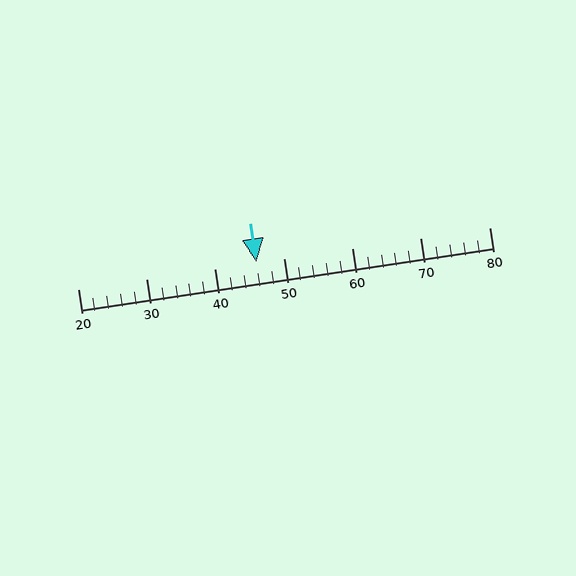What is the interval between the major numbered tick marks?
The major tick marks are spaced 10 units apart.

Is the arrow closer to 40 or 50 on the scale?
The arrow is closer to 50.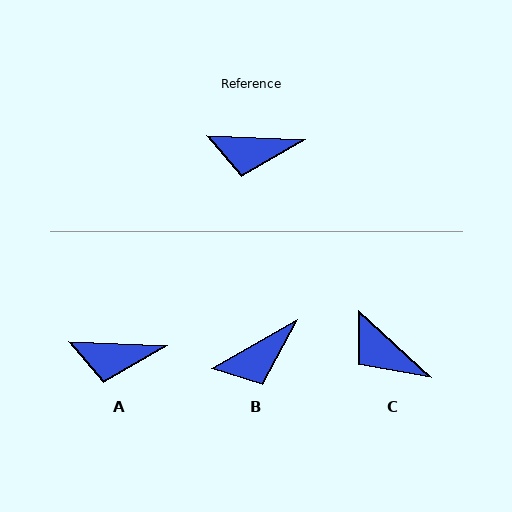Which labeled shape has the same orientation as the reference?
A.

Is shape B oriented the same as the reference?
No, it is off by about 32 degrees.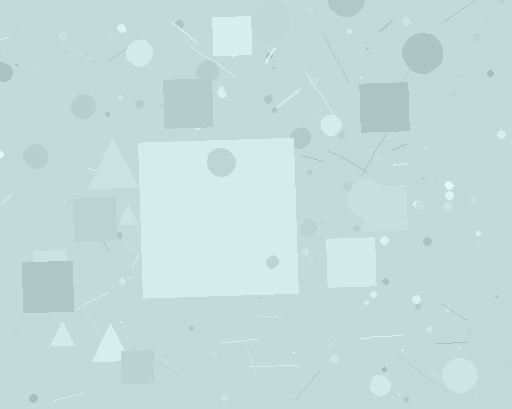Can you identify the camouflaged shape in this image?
The camouflaged shape is a square.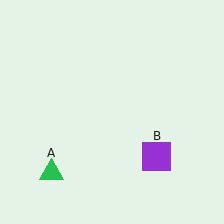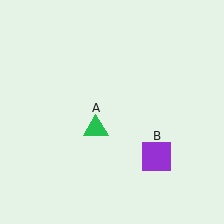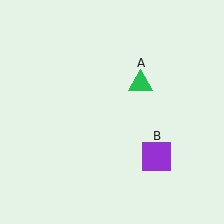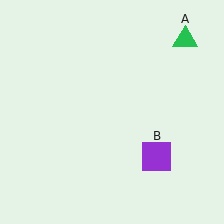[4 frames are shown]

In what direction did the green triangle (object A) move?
The green triangle (object A) moved up and to the right.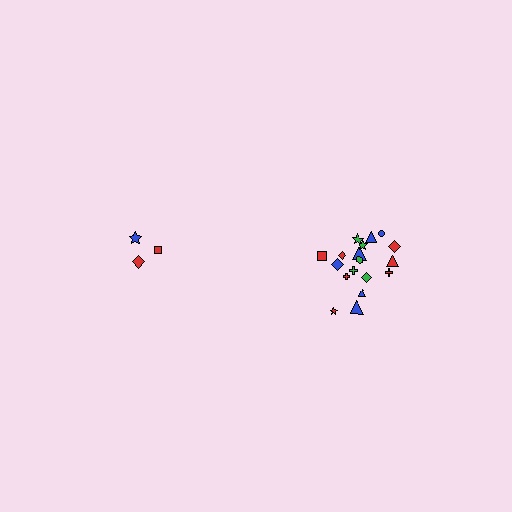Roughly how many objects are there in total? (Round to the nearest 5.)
Roughly 20 objects in total.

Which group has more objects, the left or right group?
The right group.